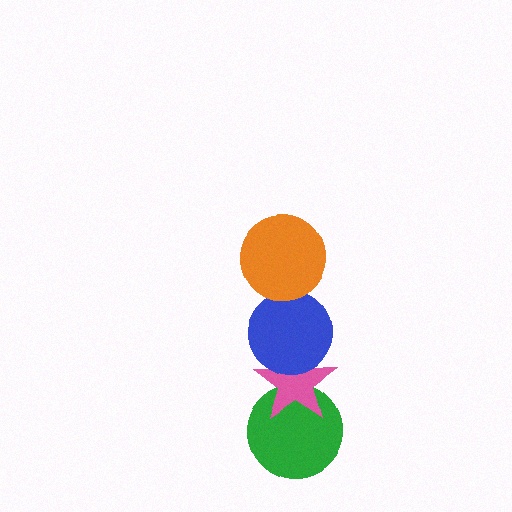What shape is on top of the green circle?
The pink star is on top of the green circle.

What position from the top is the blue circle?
The blue circle is 2nd from the top.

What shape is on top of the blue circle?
The orange circle is on top of the blue circle.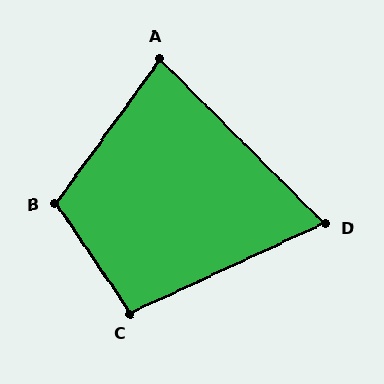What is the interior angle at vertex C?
Approximately 99 degrees (obtuse).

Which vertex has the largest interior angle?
B, at approximately 110 degrees.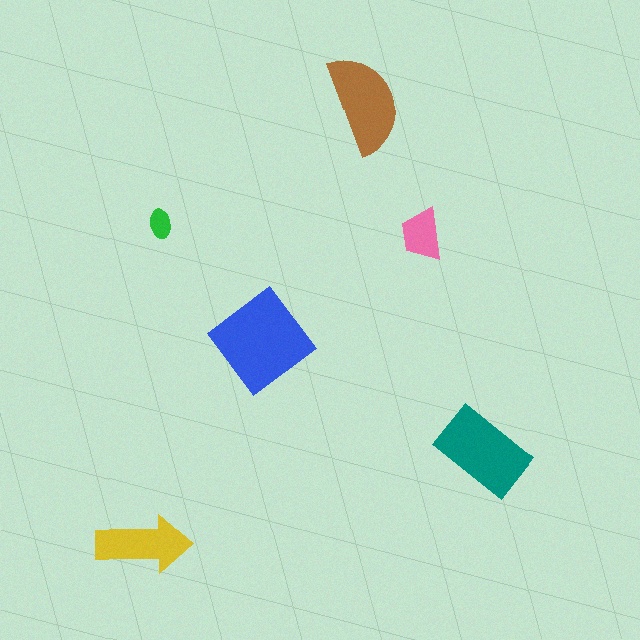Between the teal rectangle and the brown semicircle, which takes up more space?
The teal rectangle.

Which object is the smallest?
The green ellipse.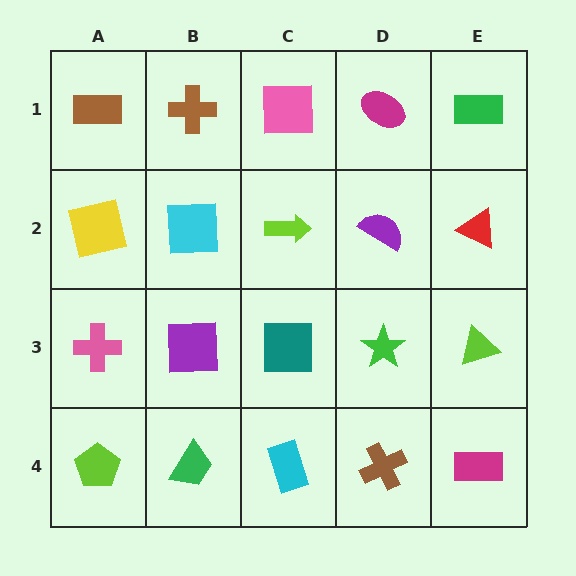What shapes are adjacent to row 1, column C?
A lime arrow (row 2, column C), a brown cross (row 1, column B), a magenta ellipse (row 1, column D).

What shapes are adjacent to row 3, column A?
A yellow square (row 2, column A), a lime pentagon (row 4, column A), a purple square (row 3, column B).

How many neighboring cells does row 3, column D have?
4.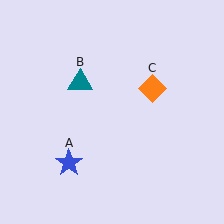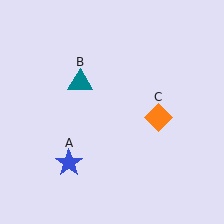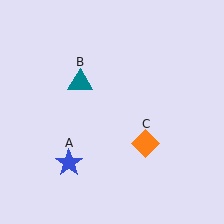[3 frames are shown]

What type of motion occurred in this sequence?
The orange diamond (object C) rotated clockwise around the center of the scene.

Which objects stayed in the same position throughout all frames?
Blue star (object A) and teal triangle (object B) remained stationary.